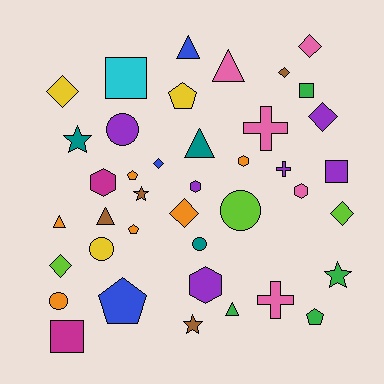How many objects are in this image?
There are 40 objects.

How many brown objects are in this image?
There are 4 brown objects.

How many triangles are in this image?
There are 6 triangles.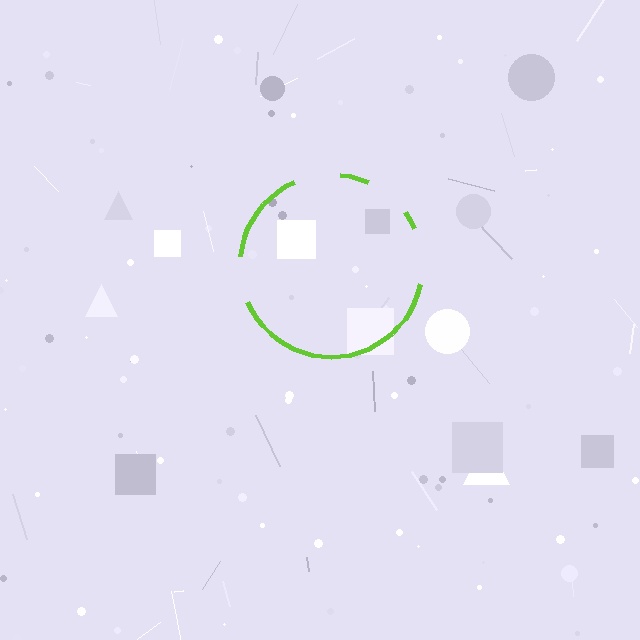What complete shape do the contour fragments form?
The contour fragments form a circle.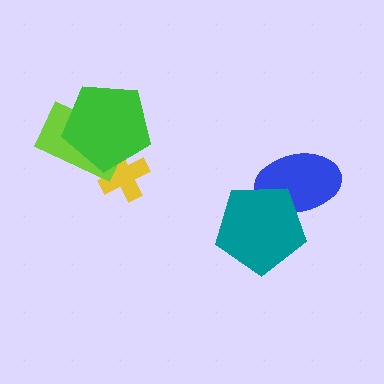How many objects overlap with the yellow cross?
2 objects overlap with the yellow cross.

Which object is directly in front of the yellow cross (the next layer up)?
The lime rectangle is directly in front of the yellow cross.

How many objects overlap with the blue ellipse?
1 object overlaps with the blue ellipse.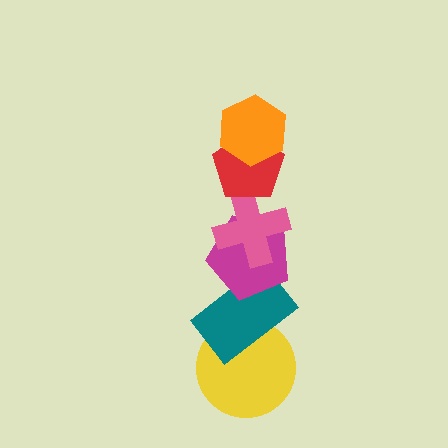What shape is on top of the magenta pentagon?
The pink cross is on top of the magenta pentagon.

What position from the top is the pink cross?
The pink cross is 3rd from the top.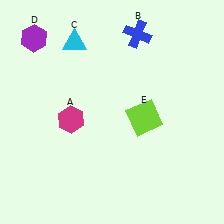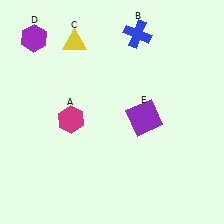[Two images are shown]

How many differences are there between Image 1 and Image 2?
There are 2 differences between the two images.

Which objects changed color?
C changed from cyan to yellow. E changed from lime to purple.